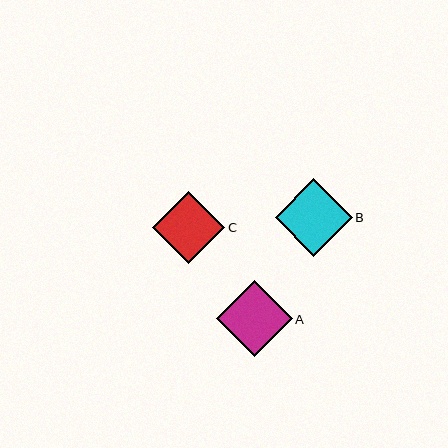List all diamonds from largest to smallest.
From largest to smallest: B, A, C.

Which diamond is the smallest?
Diamond C is the smallest with a size of approximately 72 pixels.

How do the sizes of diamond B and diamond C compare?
Diamond B and diamond C are approximately the same size.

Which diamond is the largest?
Diamond B is the largest with a size of approximately 77 pixels.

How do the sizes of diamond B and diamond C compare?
Diamond B and diamond C are approximately the same size.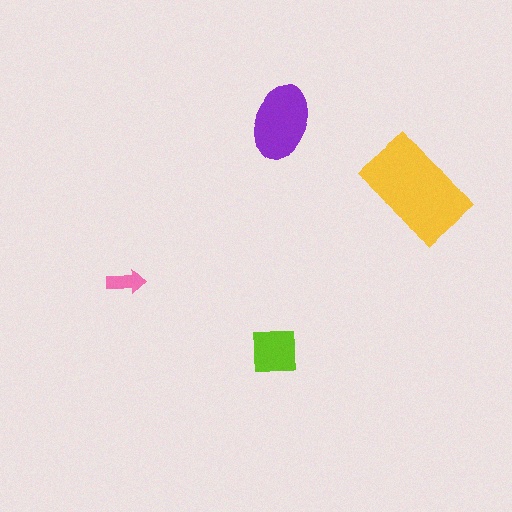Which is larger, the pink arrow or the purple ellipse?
The purple ellipse.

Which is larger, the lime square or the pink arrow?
The lime square.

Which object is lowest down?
The lime square is bottommost.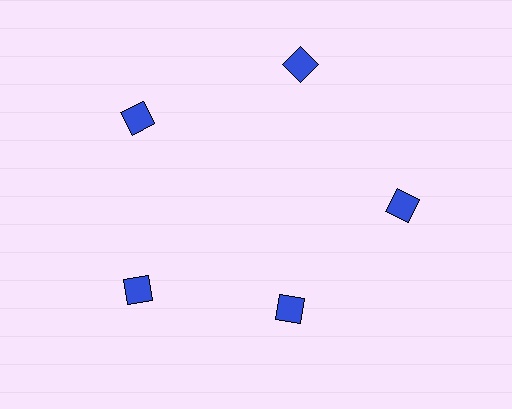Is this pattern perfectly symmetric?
No. The 5 blue squares are arranged in a ring, but one element near the 5 o'clock position is pulled inward toward the center, breaking the 5-fold rotational symmetry.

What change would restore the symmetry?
The symmetry would be restored by moving it outward, back onto the ring so that all 5 squares sit at equal angles and equal distance from the center.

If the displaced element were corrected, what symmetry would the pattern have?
It would have 5-fold rotational symmetry — the pattern would map onto itself every 72 degrees.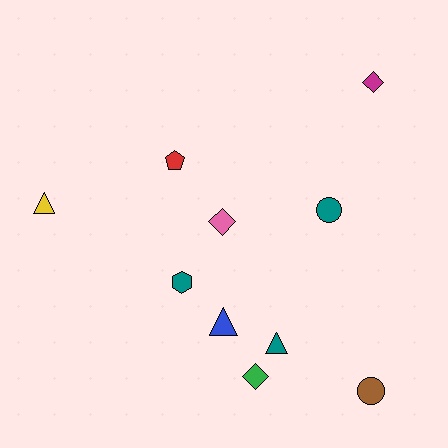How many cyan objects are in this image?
There are no cyan objects.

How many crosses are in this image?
There are no crosses.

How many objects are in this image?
There are 10 objects.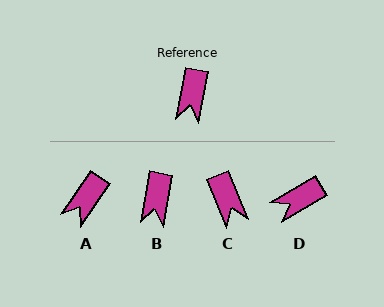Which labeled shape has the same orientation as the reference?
B.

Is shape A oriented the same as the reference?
No, it is off by about 24 degrees.